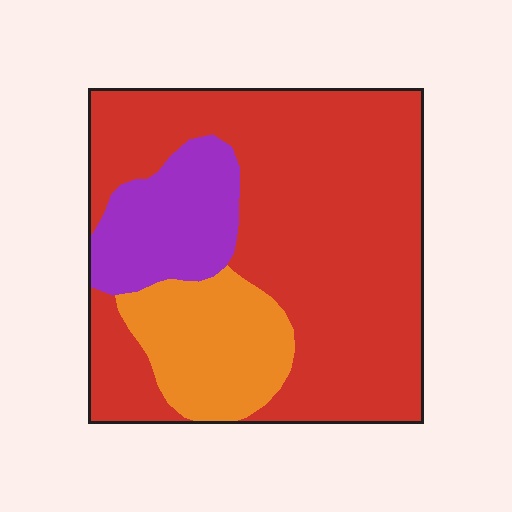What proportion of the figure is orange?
Orange covers around 15% of the figure.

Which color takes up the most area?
Red, at roughly 70%.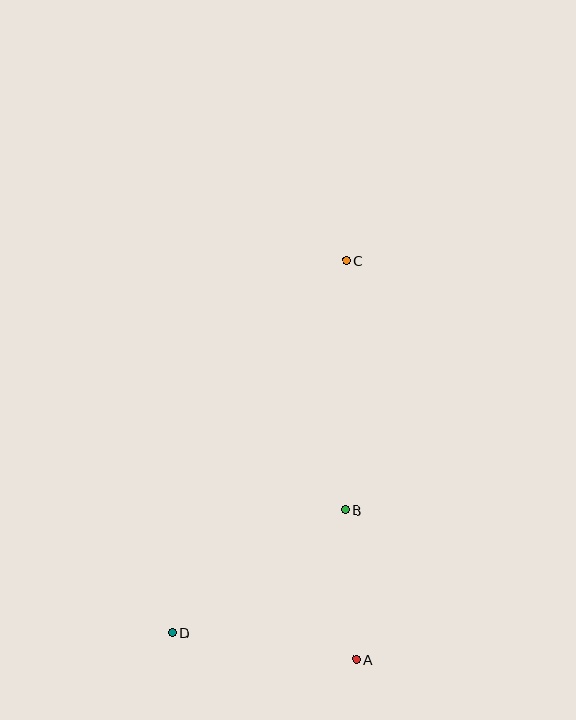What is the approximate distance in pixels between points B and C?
The distance between B and C is approximately 249 pixels.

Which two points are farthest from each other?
Points C and D are farthest from each other.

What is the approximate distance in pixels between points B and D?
The distance between B and D is approximately 212 pixels.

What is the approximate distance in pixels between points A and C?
The distance between A and C is approximately 399 pixels.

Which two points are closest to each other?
Points A and B are closest to each other.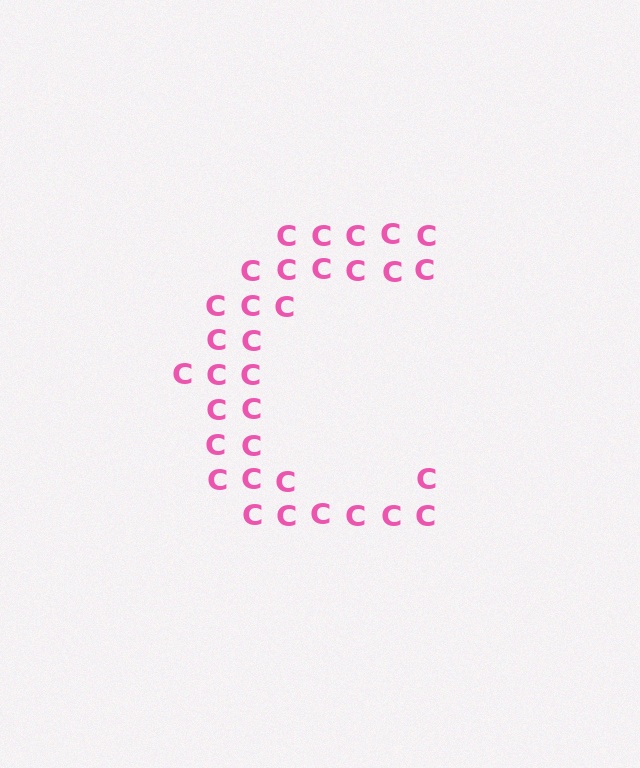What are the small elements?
The small elements are letter C's.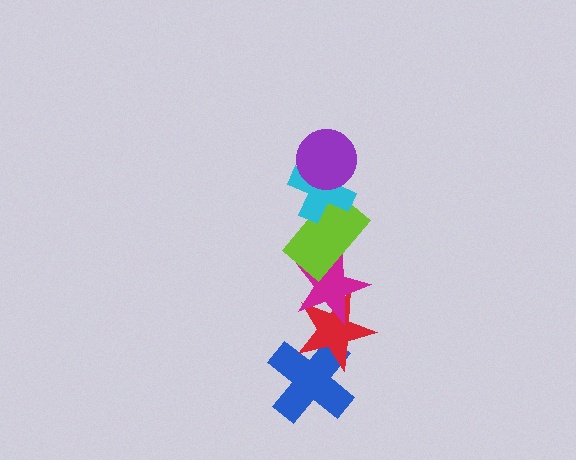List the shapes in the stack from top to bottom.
From top to bottom: the purple circle, the cyan cross, the lime rectangle, the magenta star, the red star, the blue cross.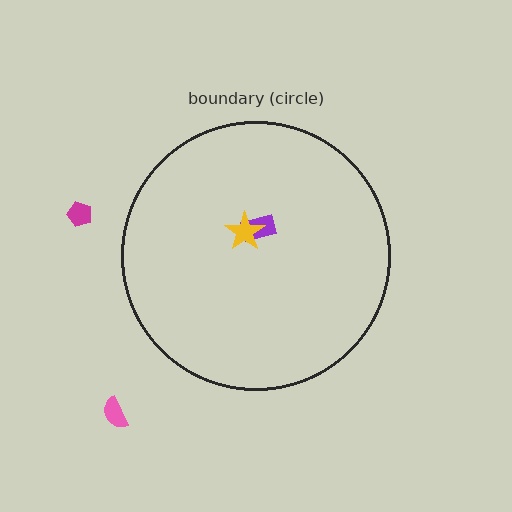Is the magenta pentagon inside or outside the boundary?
Outside.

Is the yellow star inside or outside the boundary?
Inside.